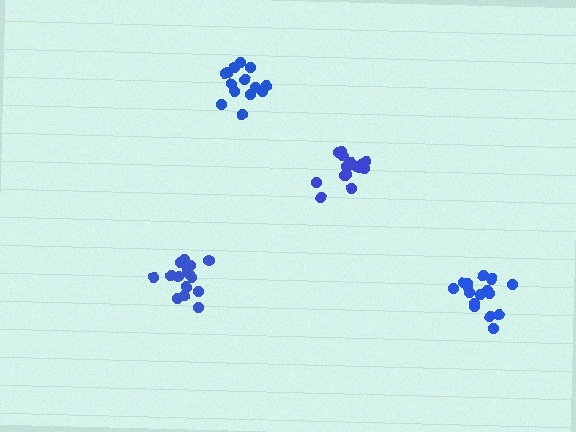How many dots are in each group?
Group 1: 16 dots, Group 2: 16 dots, Group 3: 16 dots, Group 4: 14 dots (62 total).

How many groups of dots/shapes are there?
There are 4 groups.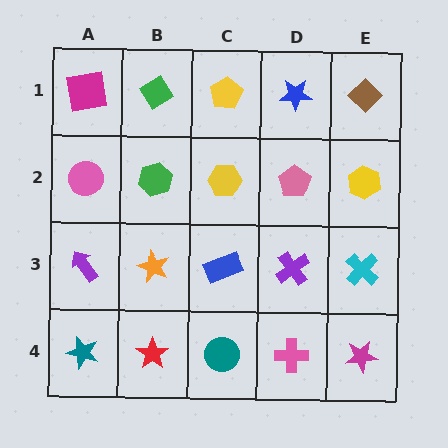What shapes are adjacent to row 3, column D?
A pink pentagon (row 2, column D), a pink cross (row 4, column D), a blue rectangle (row 3, column C), a cyan cross (row 3, column E).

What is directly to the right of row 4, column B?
A teal circle.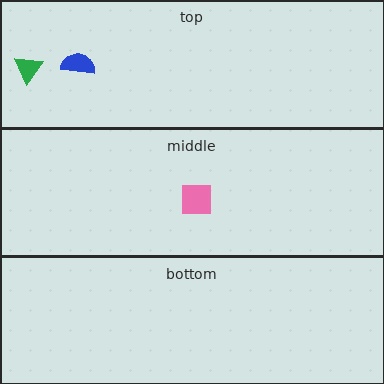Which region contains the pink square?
The middle region.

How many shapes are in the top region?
2.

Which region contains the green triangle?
The top region.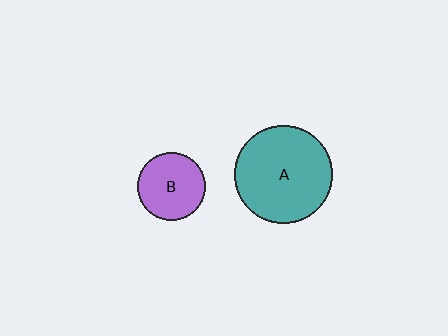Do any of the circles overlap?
No, none of the circles overlap.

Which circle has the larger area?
Circle A (teal).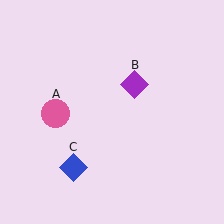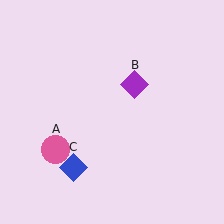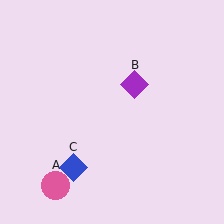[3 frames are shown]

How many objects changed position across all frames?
1 object changed position: pink circle (object A).